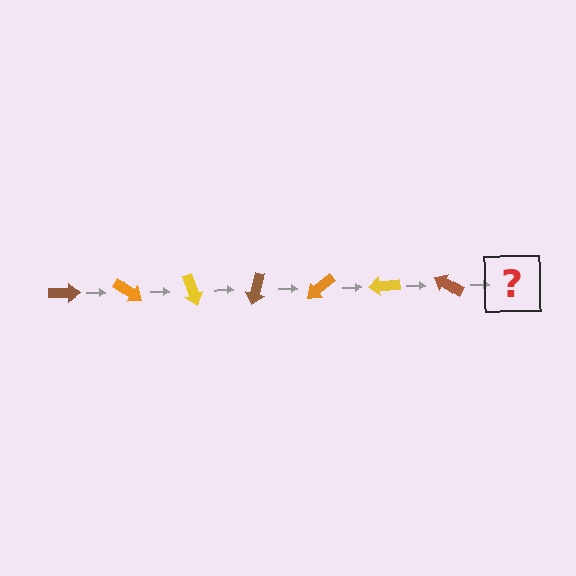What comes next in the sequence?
The next element should be an orange arrow, rotated 245 degrees from the start.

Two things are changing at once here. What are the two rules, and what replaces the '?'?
The two rules are that it rotates 35 degrees each step and the color cycles through brown, orange, and yellow. The '?' should be an orange arrow, rotated 245 degrees from the start.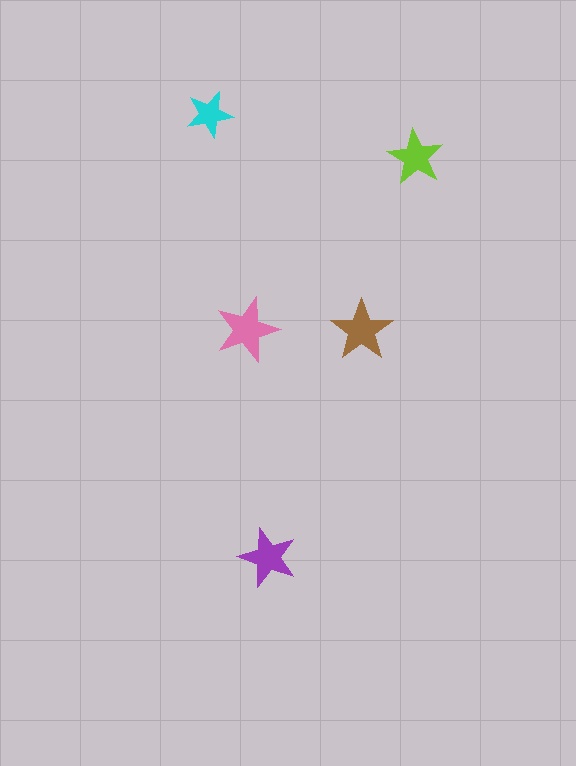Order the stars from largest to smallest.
the pink one, the brown one, the purple one, the lime one, the cyan one.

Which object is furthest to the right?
The lime star is rightmost.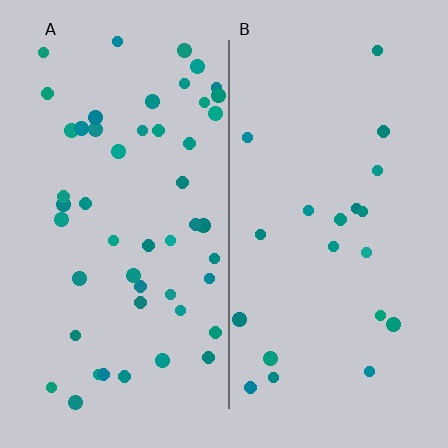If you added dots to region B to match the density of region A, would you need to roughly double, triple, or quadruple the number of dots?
Approximately double.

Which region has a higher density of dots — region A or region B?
A (the left).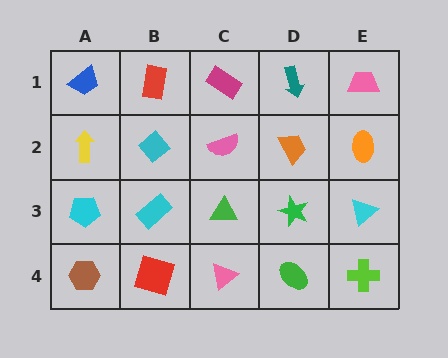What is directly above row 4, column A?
A cyan pentagon.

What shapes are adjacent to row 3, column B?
A cyan diamond (row 2, column B), a red square (row 4, column B), a cyan pentagon (row 3, column A), a green triangle (row 3, column C).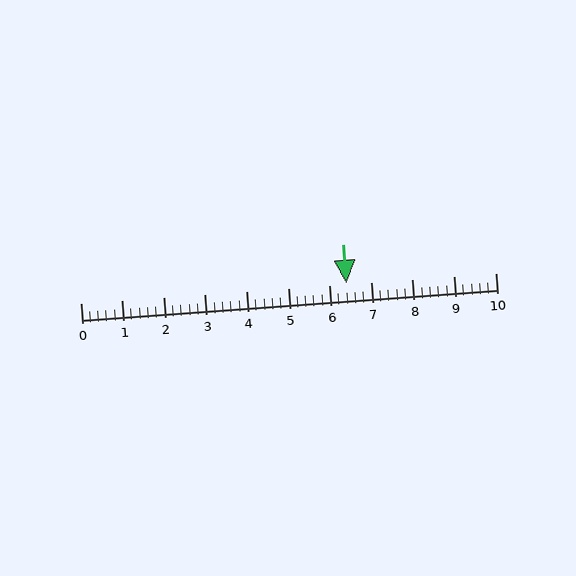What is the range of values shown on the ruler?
The ruler shows values from 0 to 10.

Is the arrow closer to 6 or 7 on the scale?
The arrow is closer to 6.